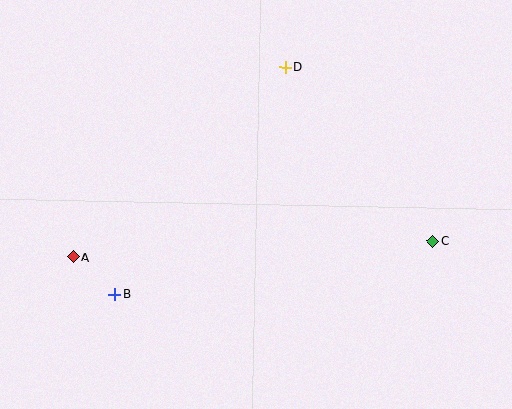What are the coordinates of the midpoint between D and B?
The midpoint between D and B is at (200, 181).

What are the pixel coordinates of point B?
Point B is at (115, 295).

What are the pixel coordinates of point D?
Point D is at (285, 67).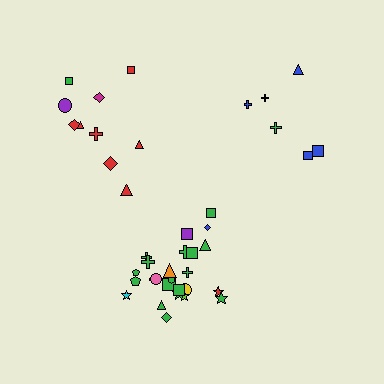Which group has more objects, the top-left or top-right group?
The top-left group.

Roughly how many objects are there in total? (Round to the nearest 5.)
Roughly 40 objects in total.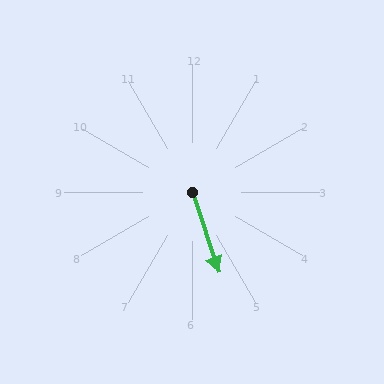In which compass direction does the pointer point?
South.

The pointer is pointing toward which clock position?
Roughly 5 o'clock.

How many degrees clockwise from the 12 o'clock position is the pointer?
Approximately 162 degrees.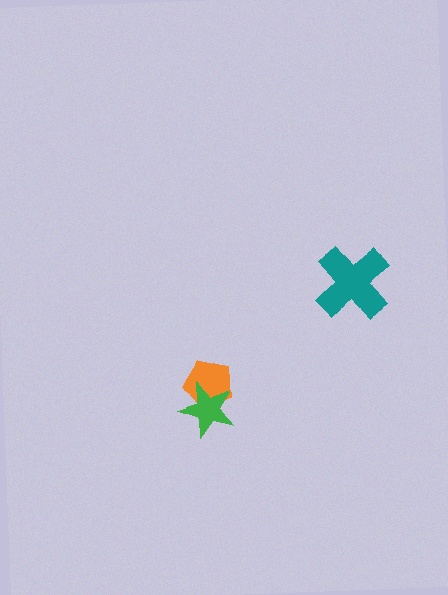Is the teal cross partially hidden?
No, no other shape covers it.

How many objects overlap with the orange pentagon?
1 object overlaps with the orange pentagon.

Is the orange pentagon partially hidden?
Yes, it is partially covered by another shape.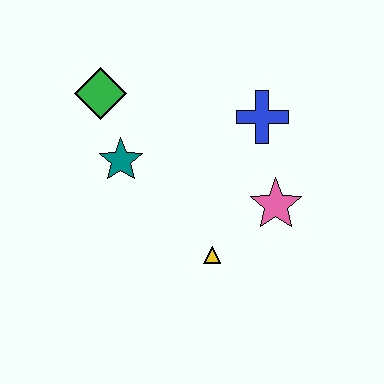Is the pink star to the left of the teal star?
No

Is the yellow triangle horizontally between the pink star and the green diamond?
Yes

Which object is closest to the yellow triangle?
The pink star is closest to the yellow triangle.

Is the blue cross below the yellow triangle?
No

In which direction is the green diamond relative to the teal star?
The green diamond is above the teal star.